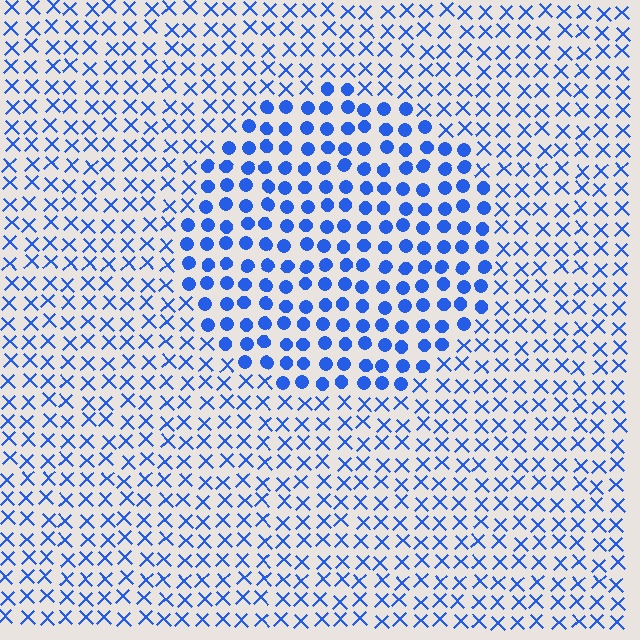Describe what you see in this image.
The image is filled with small blue elements arranged in a uniform grid. A circle-shaped region contains circles, while the surrounding area contains X marks. The boundary is defined purely by the change in element shape.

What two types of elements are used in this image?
The image uses circles inside the circle region and X marks outside it.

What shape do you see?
I see a circle.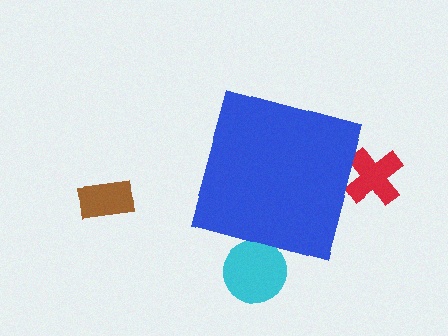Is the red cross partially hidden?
Yes, the red cross is partially hidden behind the blue diamond.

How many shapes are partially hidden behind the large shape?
2 shapes are partially hidden.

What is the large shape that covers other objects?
A blue diamond.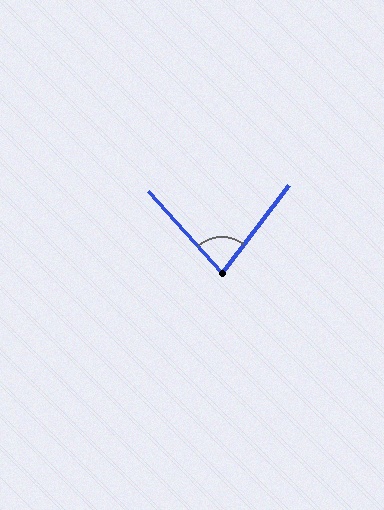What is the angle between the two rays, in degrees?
Approximately 80 degrees.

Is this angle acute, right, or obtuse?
It is acute.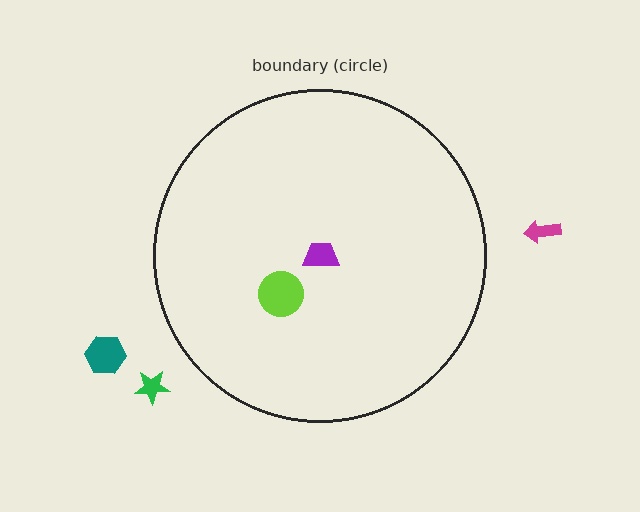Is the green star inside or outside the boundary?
Outside.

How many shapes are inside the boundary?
2 inside, 3 outside.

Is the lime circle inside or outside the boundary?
Inside.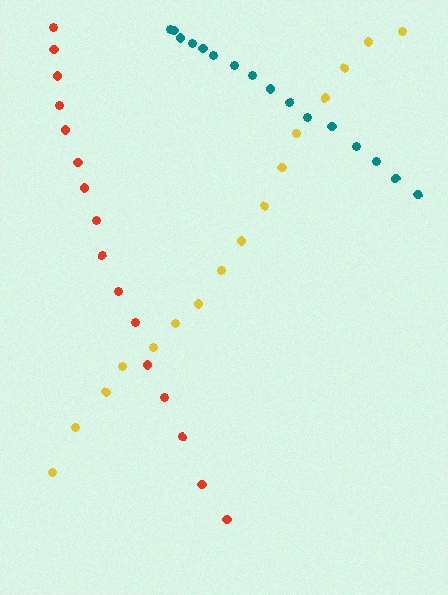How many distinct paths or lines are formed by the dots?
There are 3 distinct paths.